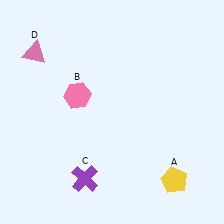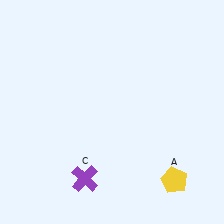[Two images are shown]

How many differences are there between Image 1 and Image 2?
There are 2 differences between the two images.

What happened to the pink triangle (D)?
The pink triangle (D) was removed in Image 2. It was in the top-left area of Image 1.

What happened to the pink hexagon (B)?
The pink hexagon (B) was removed in Image 2. It was in the top-left area of Image 1.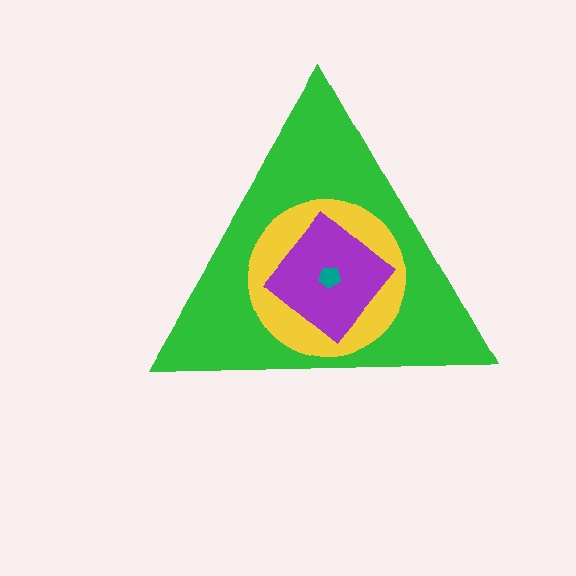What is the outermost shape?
The green triangle.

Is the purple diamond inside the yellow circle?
Yes.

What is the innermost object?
The teal pentagon.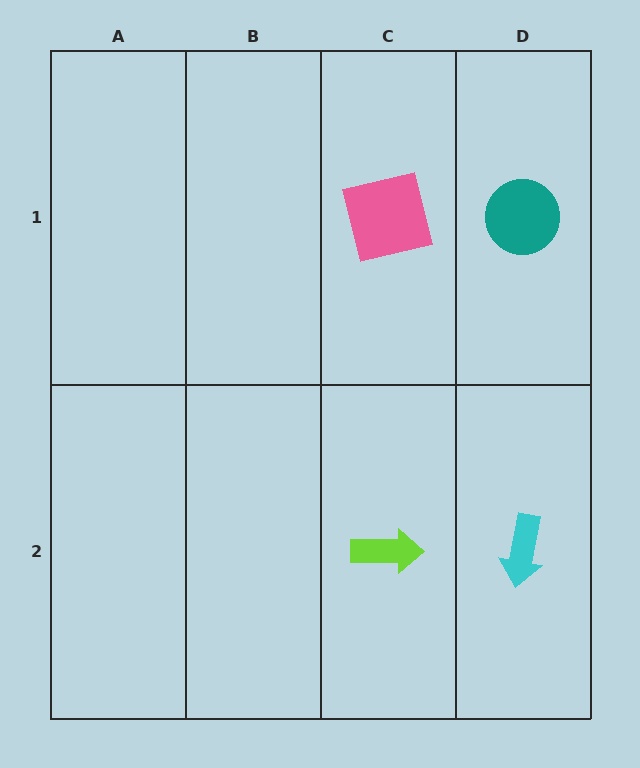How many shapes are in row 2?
2 shapes.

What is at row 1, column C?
A pink square.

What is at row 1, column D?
A teal circle.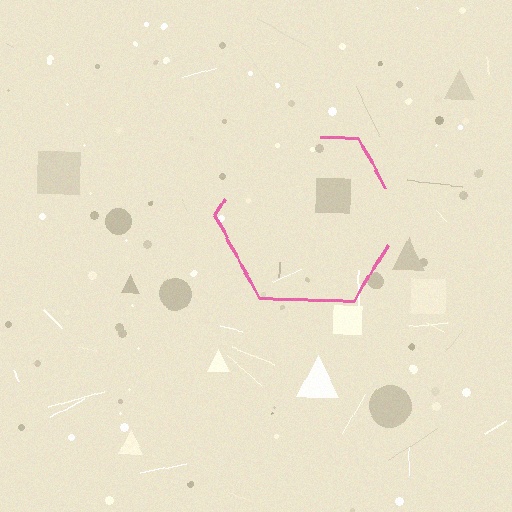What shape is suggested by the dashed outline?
The dashed outline suggests a hexagon.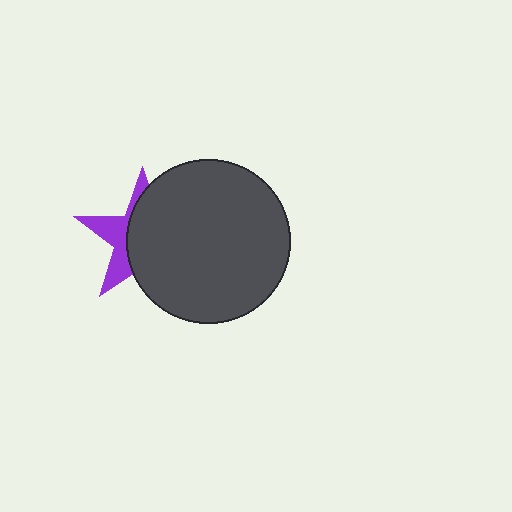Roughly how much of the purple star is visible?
A small part of it is visible (roughly 36%).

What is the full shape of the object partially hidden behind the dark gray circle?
The partially hidden object is a purple star.